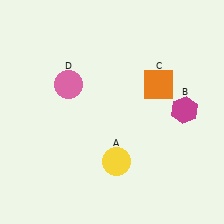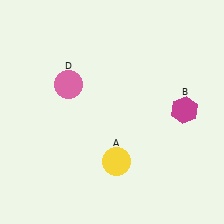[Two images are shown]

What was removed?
The orange square (C) was removed in Image 2.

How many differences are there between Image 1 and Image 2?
There is 1 difference between the two images.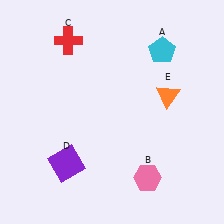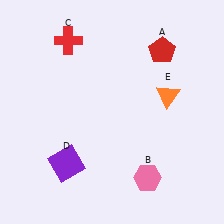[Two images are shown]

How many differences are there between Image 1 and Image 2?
There is 1 difference between the two images.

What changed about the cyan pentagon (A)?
In Image 1, A is cyan. In Image 2, it changed to red.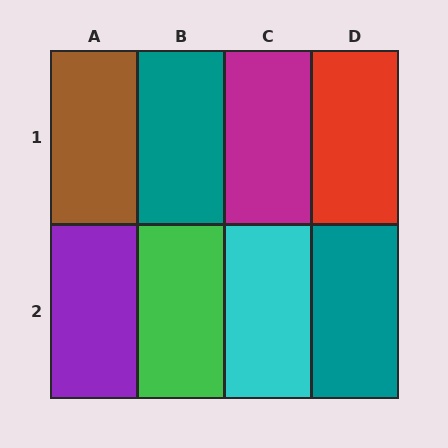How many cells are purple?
1 cell is purple.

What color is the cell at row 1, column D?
Red.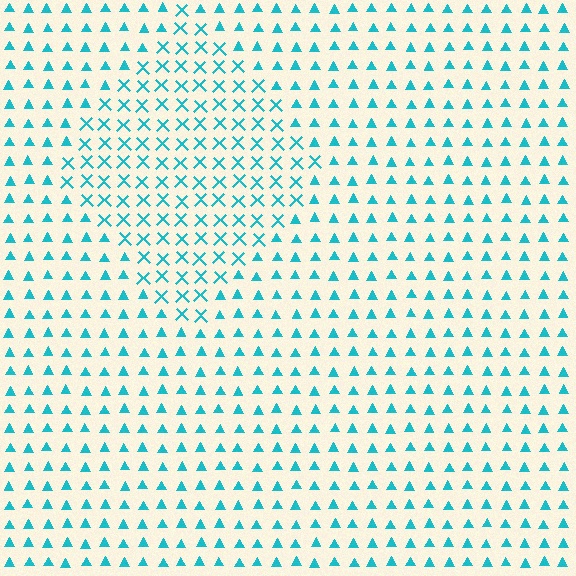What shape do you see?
I see a diamond.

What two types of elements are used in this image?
The image uses X marks inside the diamond region and triangles outside it.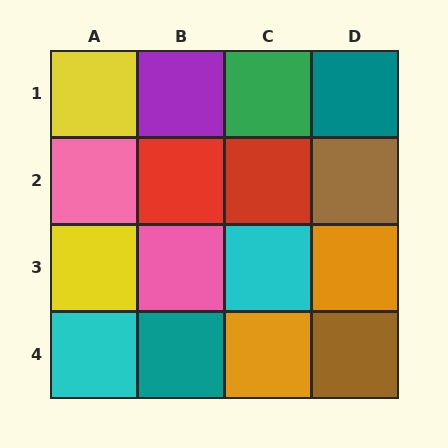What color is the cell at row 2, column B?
Red.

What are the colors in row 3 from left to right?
Yellow, pink, cyan, orange.